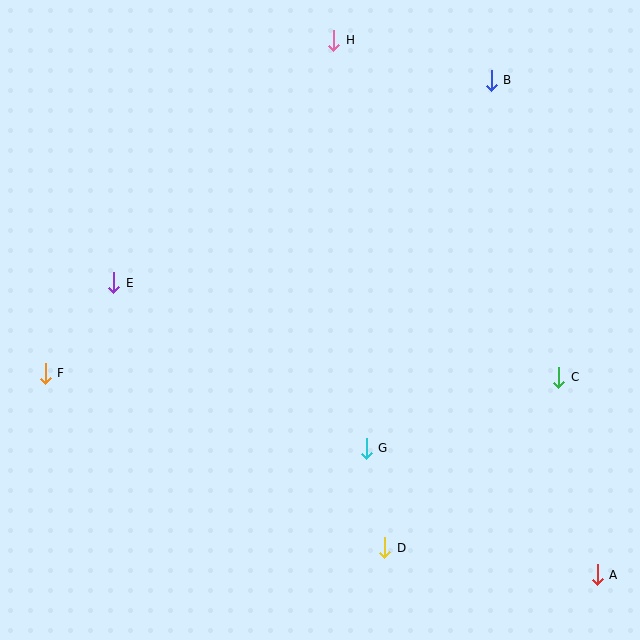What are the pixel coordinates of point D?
Point D is at (385, 548).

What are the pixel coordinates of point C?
Point C is at (559, 377).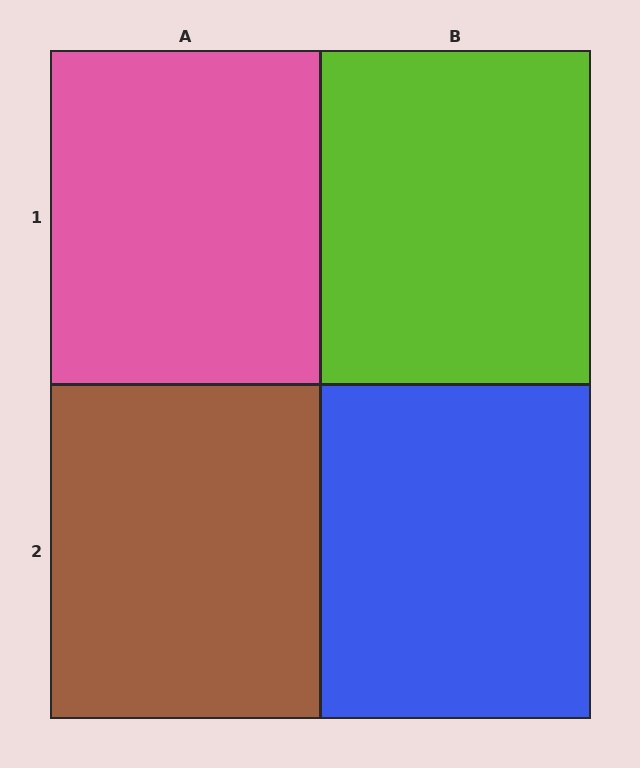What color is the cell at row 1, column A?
Pink.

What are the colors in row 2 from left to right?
Brown, blue.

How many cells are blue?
1 cell is blue.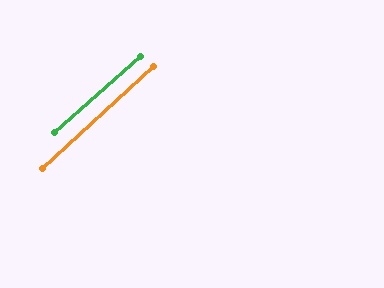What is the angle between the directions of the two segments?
Approximately 1 degree.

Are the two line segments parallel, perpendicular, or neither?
Parallel — their directions differ by only 1.4°.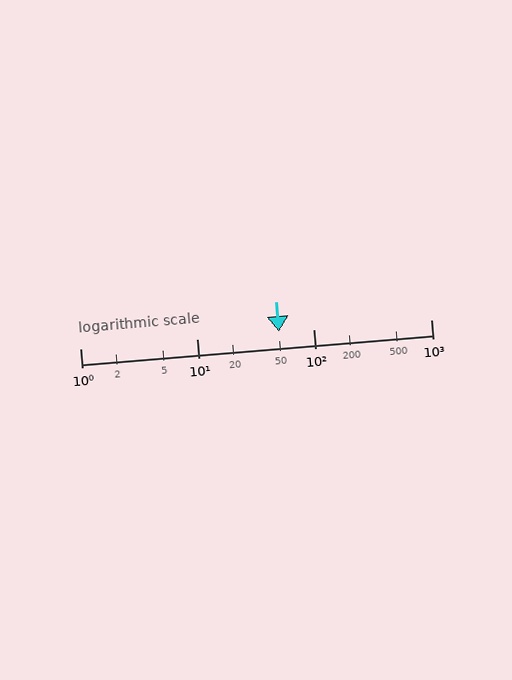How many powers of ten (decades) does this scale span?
The scale spans 3 decades, from 1 to 1000.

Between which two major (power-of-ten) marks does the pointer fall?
The pointer is between 10 and 100.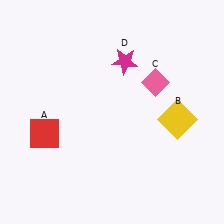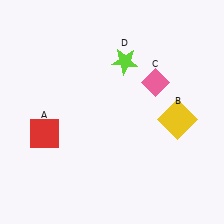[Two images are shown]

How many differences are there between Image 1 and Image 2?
There is 1 difference between the two images.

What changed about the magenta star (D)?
In Image 1, D is magenta. In Image 2, it changed to lime.